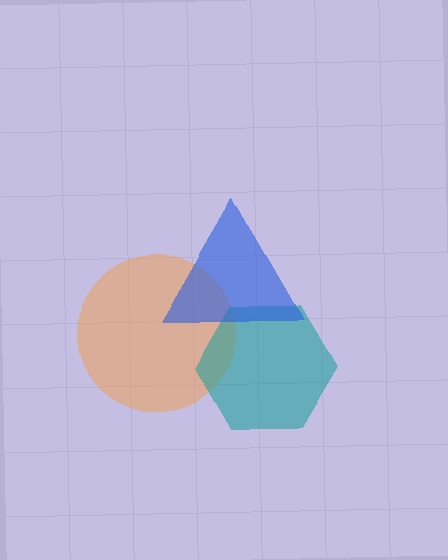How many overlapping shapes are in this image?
There are 3 overlapping shapes in the image.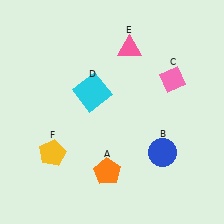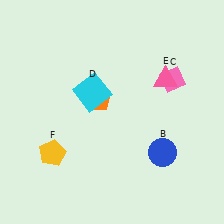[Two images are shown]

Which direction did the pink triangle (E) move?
The pink triangle (E) moved right.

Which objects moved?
The objects that moved are: the orange pentagon (A), the pink triangle (E).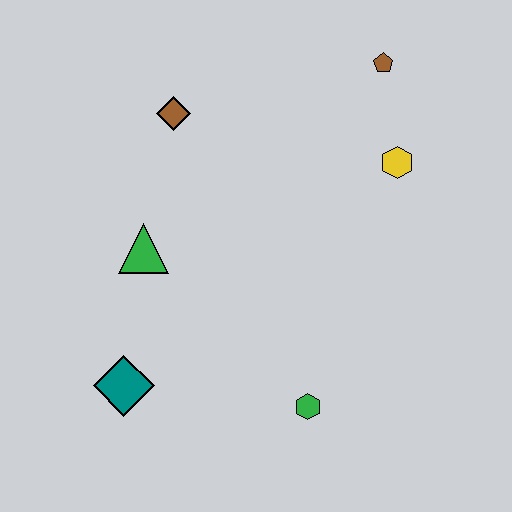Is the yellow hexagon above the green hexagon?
Yes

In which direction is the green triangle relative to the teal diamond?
The green triangle is above the teal diamond.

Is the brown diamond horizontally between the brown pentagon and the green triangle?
Yes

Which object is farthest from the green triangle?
The brown pentagon is farthest from the green triangle.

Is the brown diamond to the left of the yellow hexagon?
Yes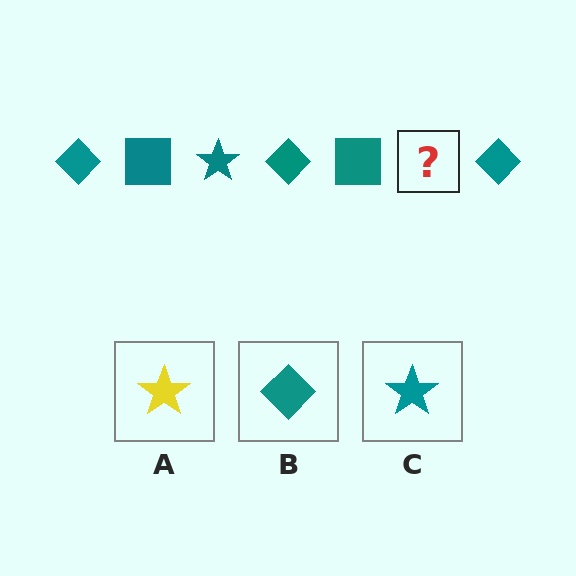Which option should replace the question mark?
Option C.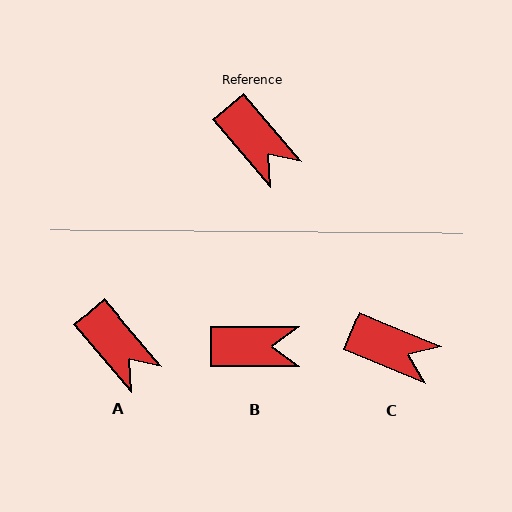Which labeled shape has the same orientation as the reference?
A.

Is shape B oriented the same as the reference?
No, it is off by about 50 degrees.